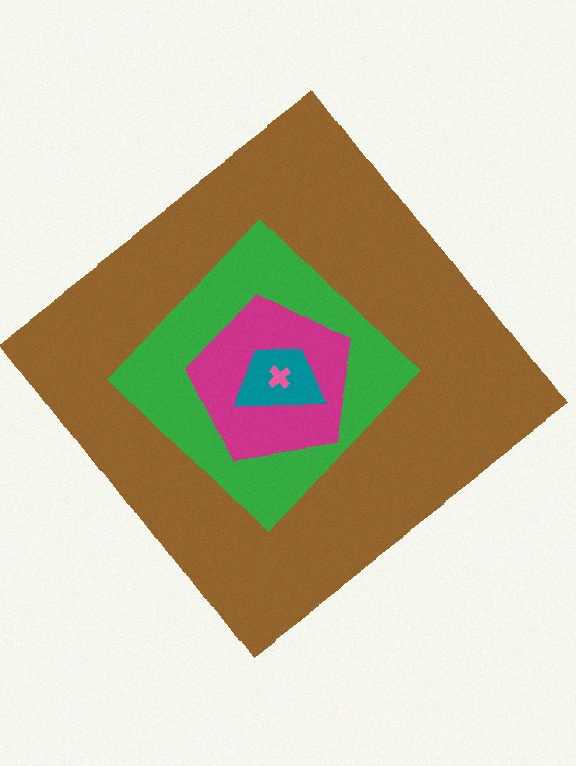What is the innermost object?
The pink cross.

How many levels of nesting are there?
5.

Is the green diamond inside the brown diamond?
Yes.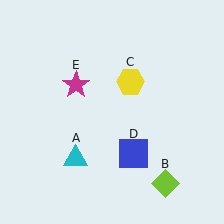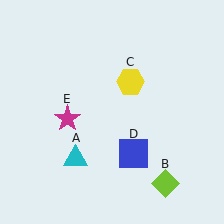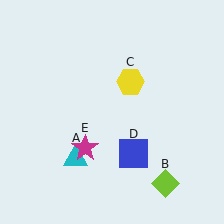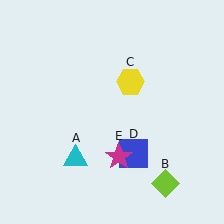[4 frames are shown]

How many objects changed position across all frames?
1 object changed position: magenta star (object E).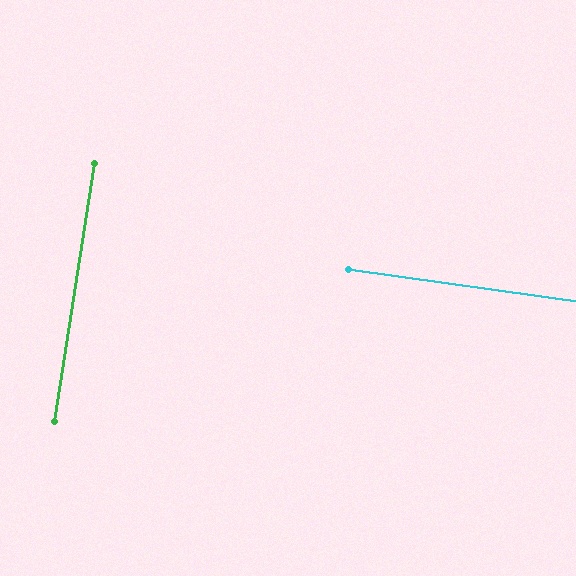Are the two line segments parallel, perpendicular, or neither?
Perpendicular — they meet at approximately 89°.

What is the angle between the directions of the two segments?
Approximately 89 degrees.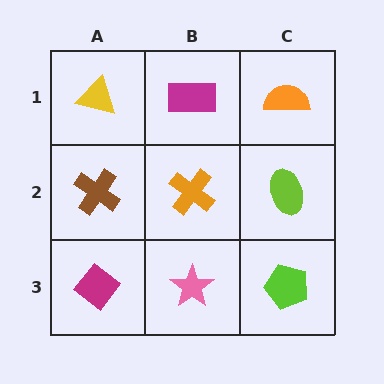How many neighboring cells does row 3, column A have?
2.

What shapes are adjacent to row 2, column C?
An orange semicircle (row 1, column C), a lime pentagon (row 3, column C), an orange cross (row 2, column B).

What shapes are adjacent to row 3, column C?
A lime ellipse (row 2, column C), a pink star (row 3, column B).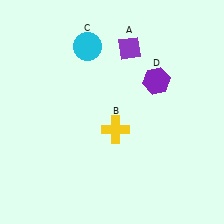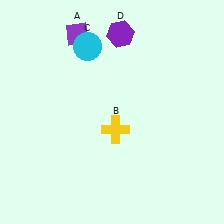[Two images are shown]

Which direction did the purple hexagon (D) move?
The purple hexagon (D) moved up.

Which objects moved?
The objects that moved are: the purple diamond (A), the purple hexagon (D).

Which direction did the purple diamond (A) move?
The purple diamond (A) moved left.